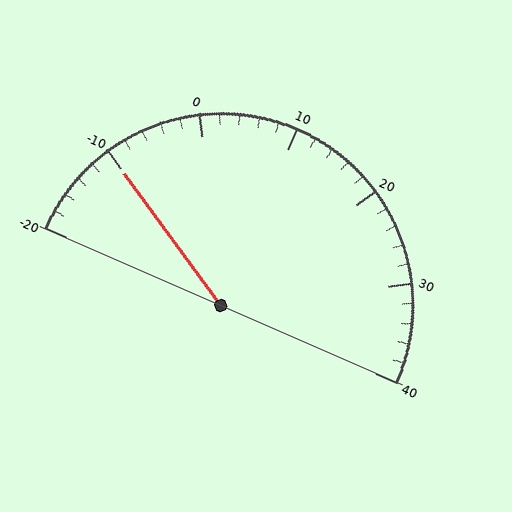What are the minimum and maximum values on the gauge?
The gauge ranges from -20 to 40.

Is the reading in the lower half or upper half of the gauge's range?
The reading is in the lower half of the range (-20 to 40).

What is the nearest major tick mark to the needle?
The nearest major tick mark is -10.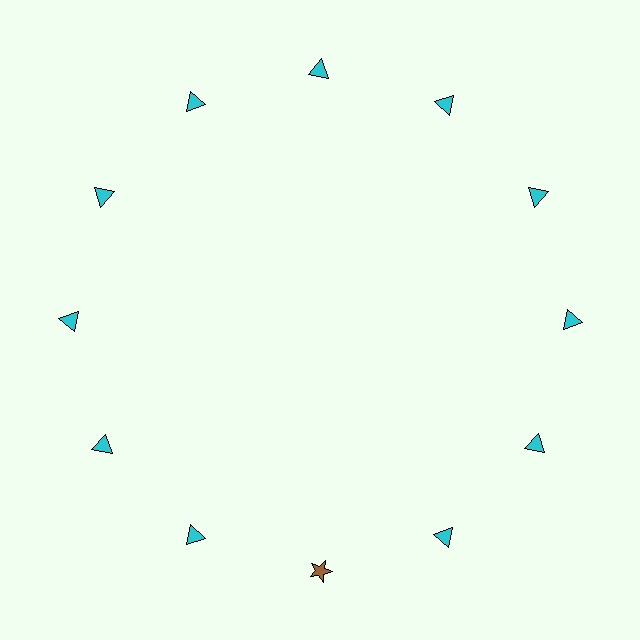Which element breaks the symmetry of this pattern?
The brown star at roughly the 6 o'clock position breaks the symmetry. All other shapes are cyan triangles.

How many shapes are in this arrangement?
There are 12 shapes arranged in a ring pattern.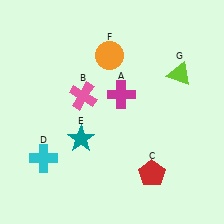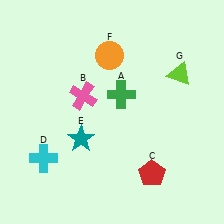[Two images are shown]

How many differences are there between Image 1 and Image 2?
There is 1 difference between the two images.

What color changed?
The cross (A) changed from magenta in Image 1 to green in Image 2.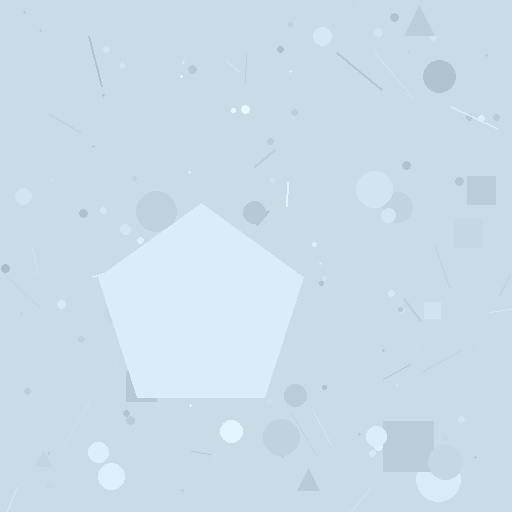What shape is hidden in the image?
A pentagon is hidden in the image.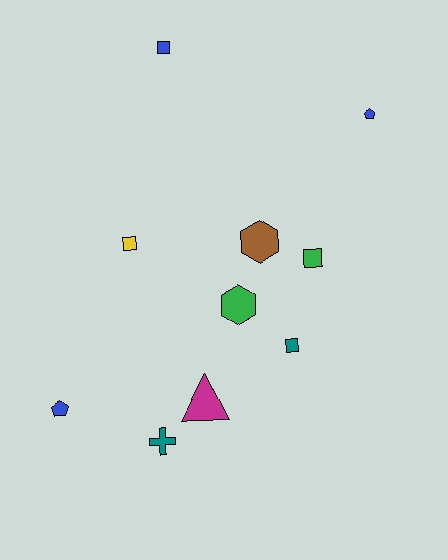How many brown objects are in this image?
There is 1 brown object.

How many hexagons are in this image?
There are 2 hexagons.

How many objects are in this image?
There are 10 objects.